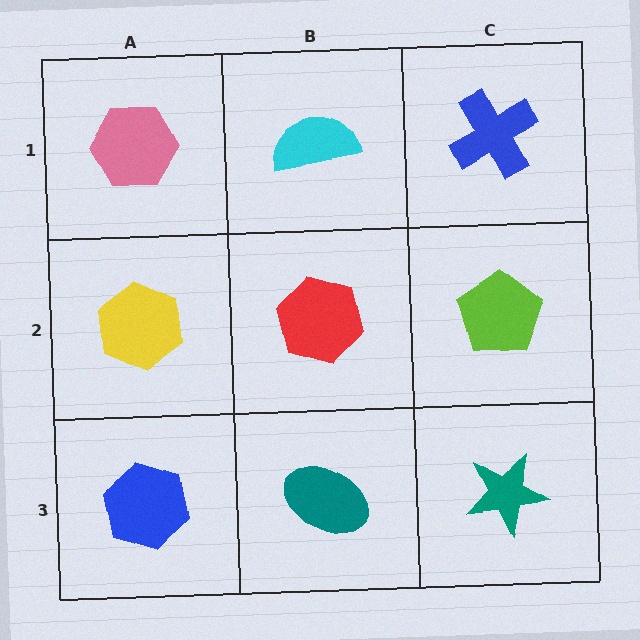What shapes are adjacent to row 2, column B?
A cyan semicircle (row 1, column B), a teal ellipse (row 3, column B), a yellow hexagon (row 2, column A), a lime pentagon (row 2, column C).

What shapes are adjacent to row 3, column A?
A yellow hexagon (row 2, column A), a teal ellipse (row 3, column B).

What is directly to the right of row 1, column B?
A blue cross.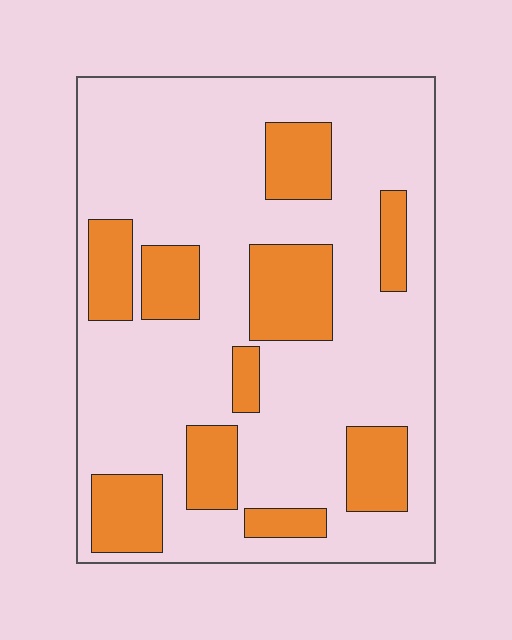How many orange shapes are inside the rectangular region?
10.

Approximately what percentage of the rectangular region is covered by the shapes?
Approximately 25%.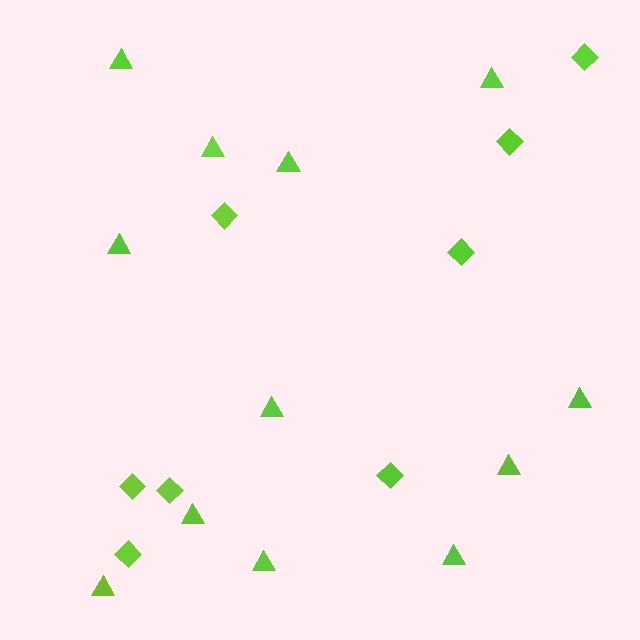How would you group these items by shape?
There are 2 groups: one group of diamonds (8) and one group of triangles (12).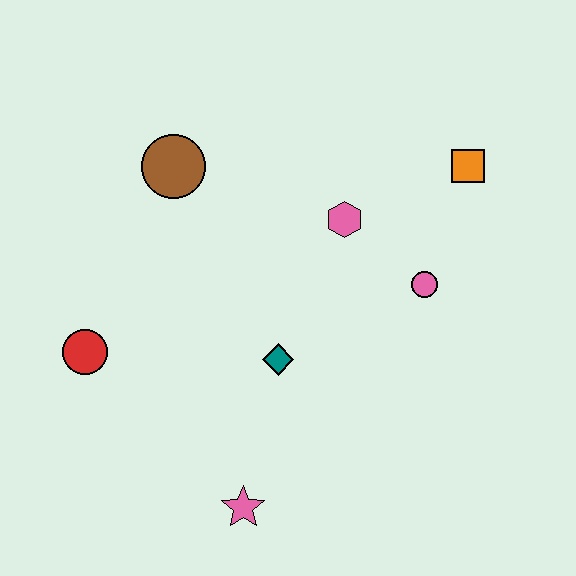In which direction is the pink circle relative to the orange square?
The pink circle is below the orange square.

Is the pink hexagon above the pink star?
Yes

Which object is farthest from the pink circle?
The red circle is farthest from the pink circle.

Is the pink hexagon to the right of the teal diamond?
Yes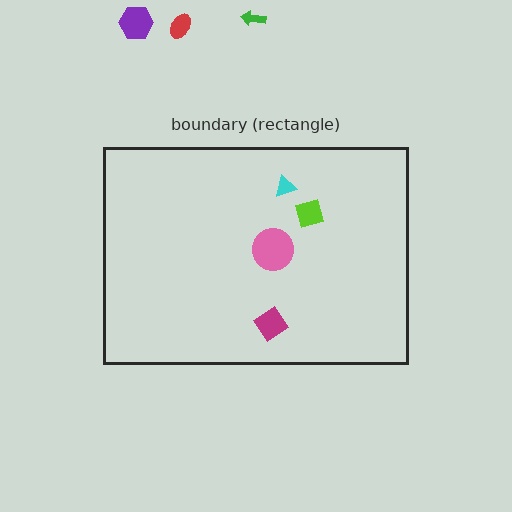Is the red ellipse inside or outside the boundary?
Outside.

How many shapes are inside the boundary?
4 inside, 3 outside.